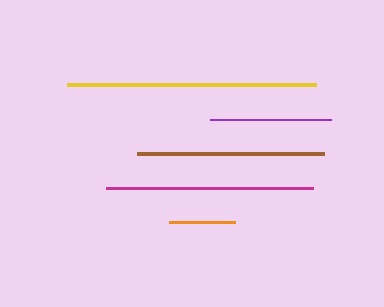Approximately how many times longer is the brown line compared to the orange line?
The brown line is approximately 2.9 times the length of the orange line.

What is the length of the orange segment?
The orange segment is approximately 65 pixels long.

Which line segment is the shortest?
The orange line is the shortest at approximately 65 pixels.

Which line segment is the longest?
The yellow line is the longest at approximately 249 pixels.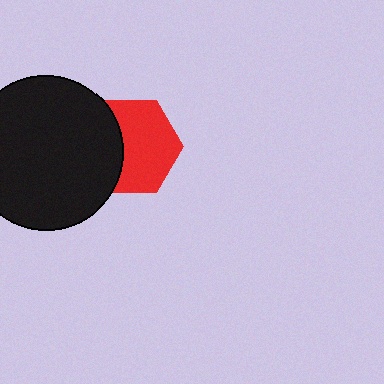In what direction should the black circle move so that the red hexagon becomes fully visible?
The black circle should move left. That is the shortest direction to clear the overlap and leave the red hexagon fully visible.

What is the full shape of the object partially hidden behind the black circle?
The partially hidden object is a red hexagon.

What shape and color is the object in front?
The object in front is a black circle.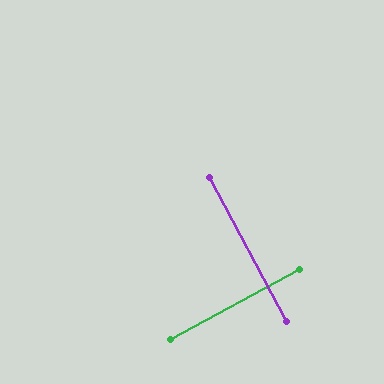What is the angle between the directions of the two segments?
Approximately 89 degrees.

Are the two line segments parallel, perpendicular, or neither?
Perpendicular — they meet at approximately 89°.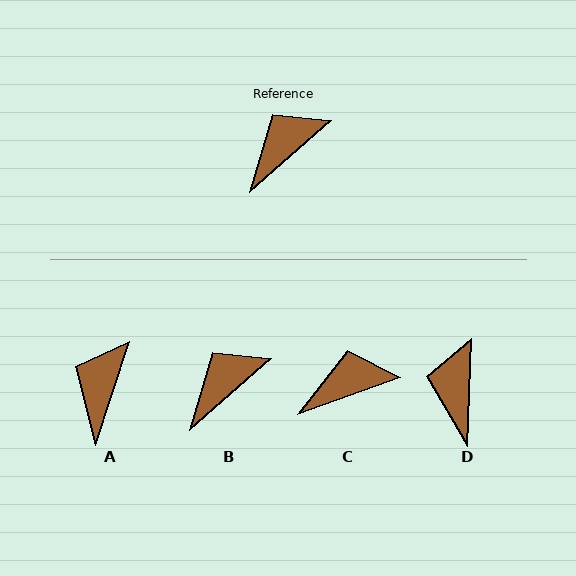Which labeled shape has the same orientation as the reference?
B.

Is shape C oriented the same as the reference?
No, it is off by about 22 degrees.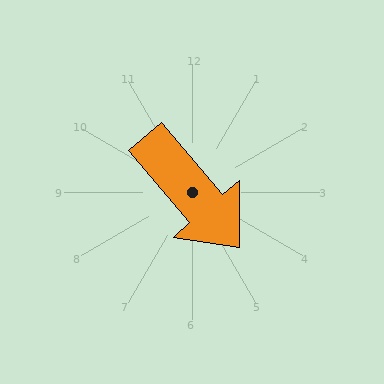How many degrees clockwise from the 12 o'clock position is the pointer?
Approximately 139 degrees.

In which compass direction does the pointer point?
Southeast.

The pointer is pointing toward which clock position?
Roughly 5 o'clock.